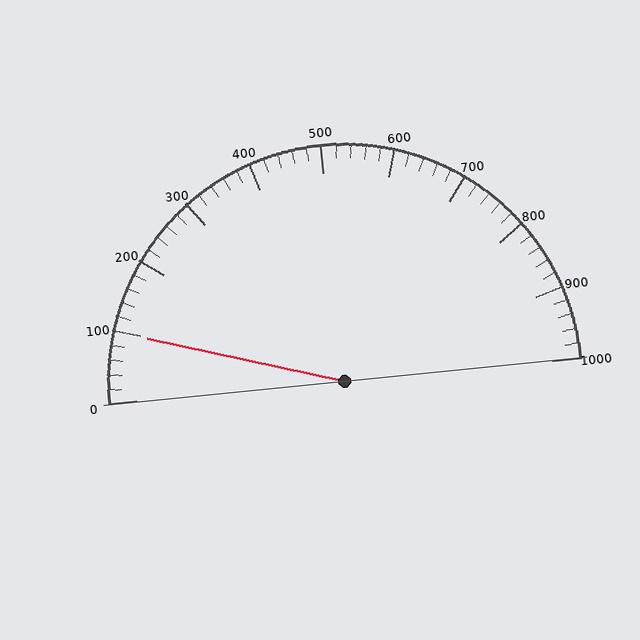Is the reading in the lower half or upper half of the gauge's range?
The reading is in the lower half of the range (0 to 1000).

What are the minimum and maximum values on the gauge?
The gauge ranges from 0 to 1000.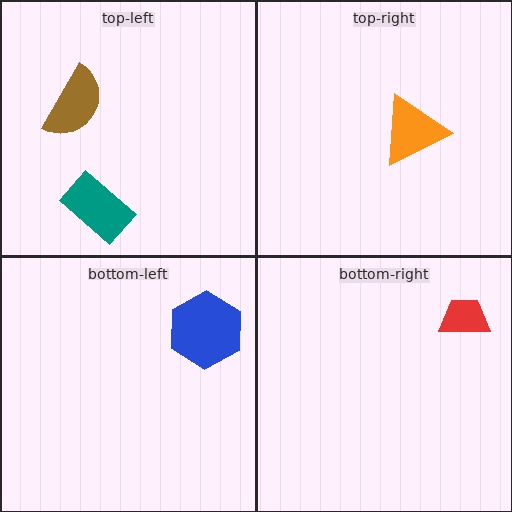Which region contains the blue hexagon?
The bottom-left region.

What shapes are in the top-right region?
The orange triangle.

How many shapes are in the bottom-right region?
1.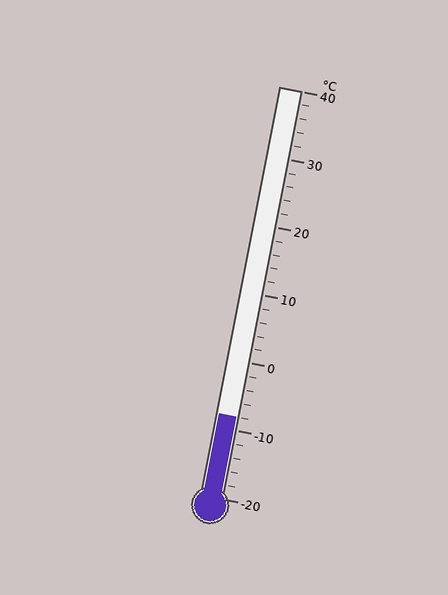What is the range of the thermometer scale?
The thermometer scale ranges from -20°C to 40°C.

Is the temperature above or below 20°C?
The temperature is below 20°C.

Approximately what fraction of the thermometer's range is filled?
The thermometer is filled to approximately 20% of its range.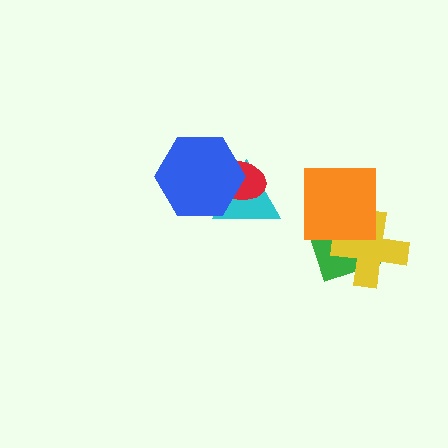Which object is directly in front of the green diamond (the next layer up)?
The yellow cross is directly in front of the green diamond.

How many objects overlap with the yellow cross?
2 objects overlap with the yellow cross.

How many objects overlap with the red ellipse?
2 objects overlap with the red ellipse.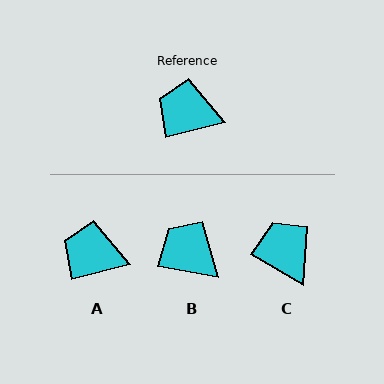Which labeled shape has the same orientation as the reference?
A.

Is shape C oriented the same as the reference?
No, it is off by about 43 degrees.